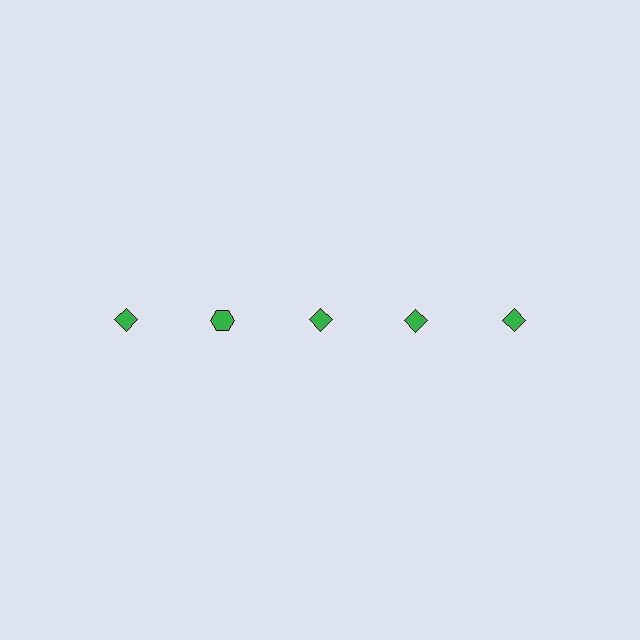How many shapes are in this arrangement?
There are 5 shapes arranged in a grid pattern.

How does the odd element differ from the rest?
It has a different shape: hexagon instead of diamond.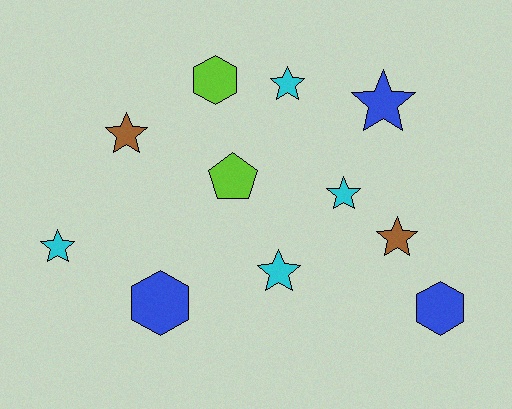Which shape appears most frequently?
Star, with 7 objects.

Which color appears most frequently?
Cyan, with 4 objects.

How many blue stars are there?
There is 1 blue star.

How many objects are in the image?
There are 11 objects.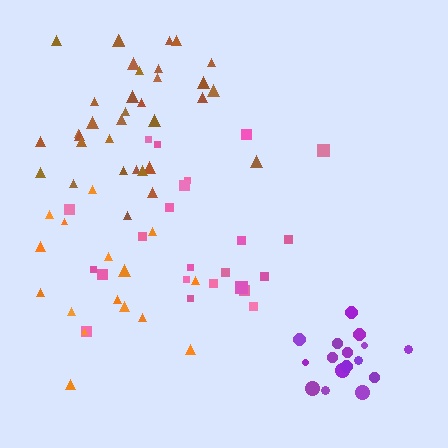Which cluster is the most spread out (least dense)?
Pink.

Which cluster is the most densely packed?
Purple.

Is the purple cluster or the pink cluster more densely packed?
Purple.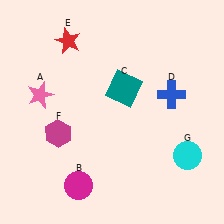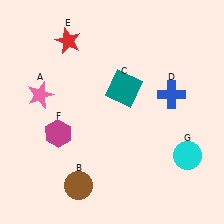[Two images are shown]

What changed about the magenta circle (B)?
In Image 1, B is magenta. In Image 2, it changed to brown.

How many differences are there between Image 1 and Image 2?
There is 1 difference between the two images.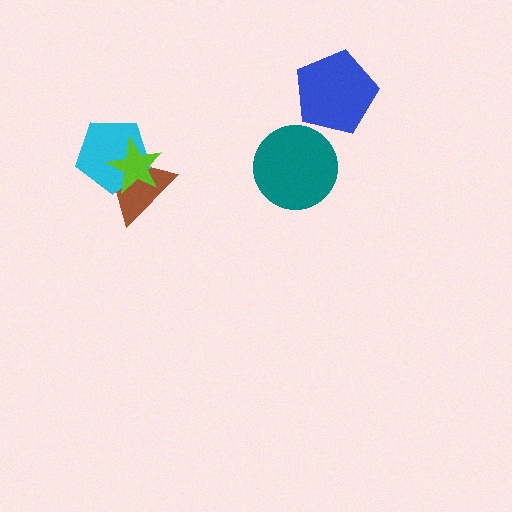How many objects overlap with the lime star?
2 objects overlap with the lime star.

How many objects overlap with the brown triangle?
2 objects overlap with the brown triangle.